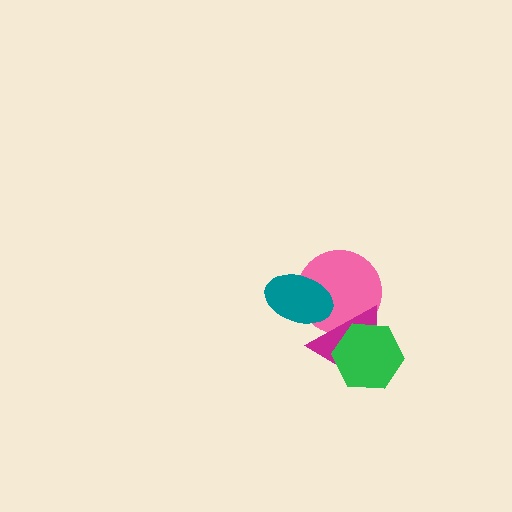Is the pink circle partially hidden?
Yes, it is partially covered by another shape.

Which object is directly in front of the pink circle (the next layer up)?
The magenta triangle is directly in front of the pink circle.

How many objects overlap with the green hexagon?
2 objects overlap with the green hexagon.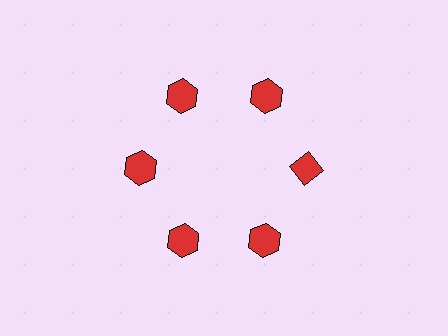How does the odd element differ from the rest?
It has a different shape: diamond instead of hexagon.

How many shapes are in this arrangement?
There are 6 shapes arranged in a ring pattern.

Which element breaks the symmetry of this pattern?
The red diamond at roughly the 3 o'clock position breaks the symmetry. All other shapes are red hexagons.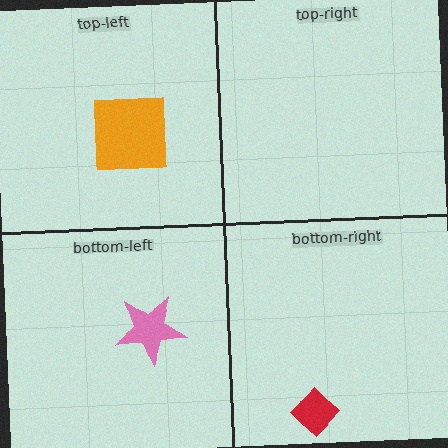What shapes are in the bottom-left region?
The pink star.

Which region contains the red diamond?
The bottom-right region.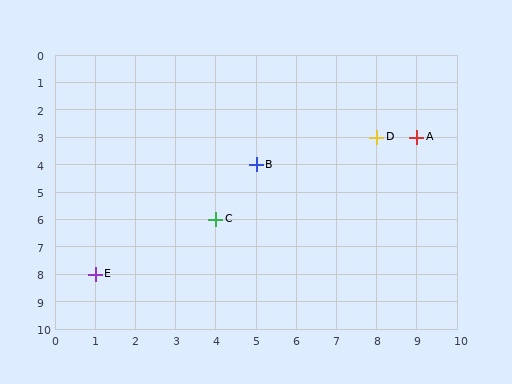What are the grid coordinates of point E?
Point E is at grid coordinates (1, 8).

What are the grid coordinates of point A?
Point A is at grid coordinates (9, 3).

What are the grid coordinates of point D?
Point D is at grid coordinates (8, 3).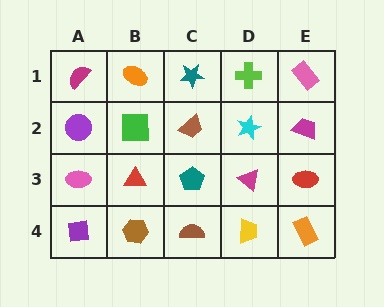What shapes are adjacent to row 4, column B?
A red triangle (row 3, column B), a purple square (row 4, column A), a brown semicircle (row 4, column C).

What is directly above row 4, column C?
A teal pentagon.